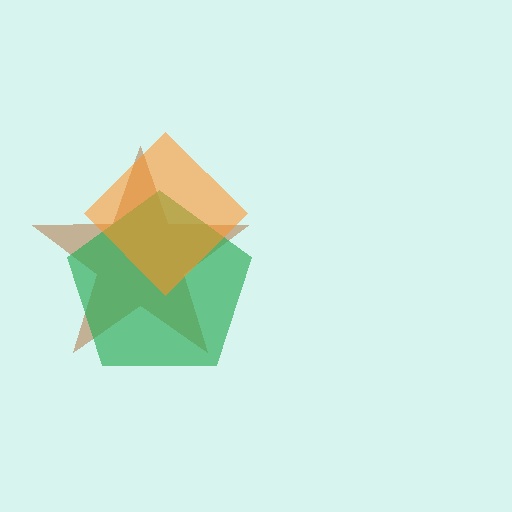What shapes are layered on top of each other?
The layered shapes are: a brown star, a green pentagon, an orange diamond.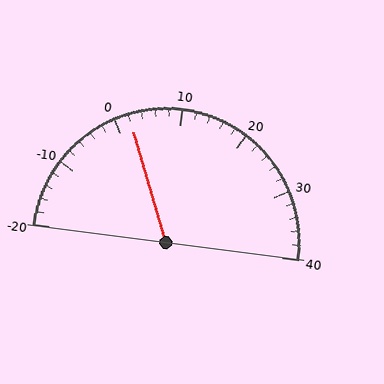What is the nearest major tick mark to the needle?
The nearest major tick mark is 0.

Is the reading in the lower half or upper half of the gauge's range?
The reading is in the lower half of the range (-20 to 40).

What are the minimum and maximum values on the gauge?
The gauge ranges from -20 to 40.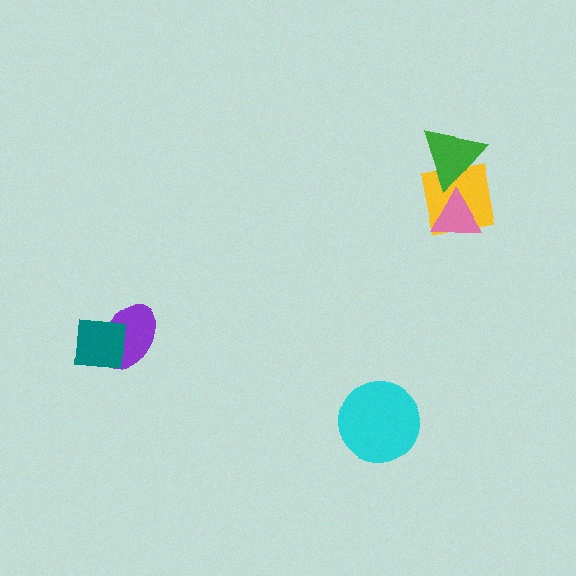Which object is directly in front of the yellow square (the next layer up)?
The green triangle is directly in front of the yellow square.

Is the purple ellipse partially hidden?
Yes, it is partially covered by another shape.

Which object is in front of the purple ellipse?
The teal square is in front of the purple ellipse.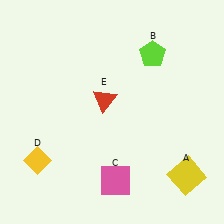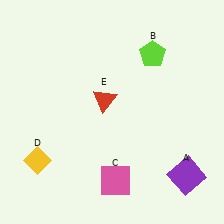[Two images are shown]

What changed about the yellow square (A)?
In Image 1, A is yellow. In Image 2, it changed to purple.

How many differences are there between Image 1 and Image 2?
There is 1 difference between the two images.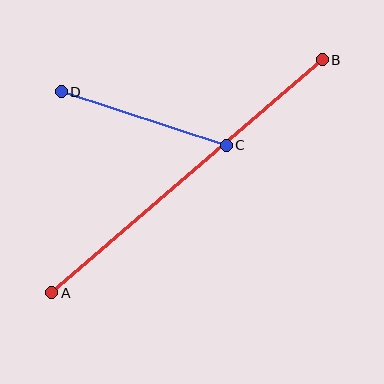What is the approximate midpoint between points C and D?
The midpoint is at approximately (144, 118) pixels.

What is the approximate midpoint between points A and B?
The midpoint is at approximately (187, 176) pixels.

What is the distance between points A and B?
The distance is approximately 357 pixels.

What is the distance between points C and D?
The distance is approximately 174 pixels.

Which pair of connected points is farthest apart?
Points A and B are farthest apart.